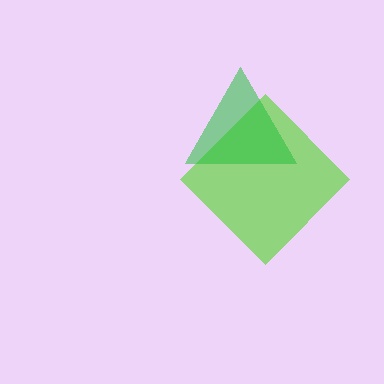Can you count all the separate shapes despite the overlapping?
Yes, there are 2 separate shapes.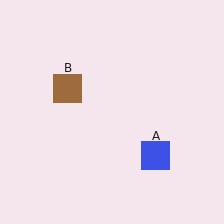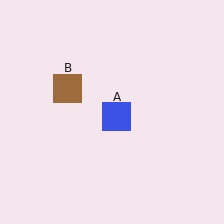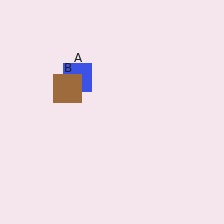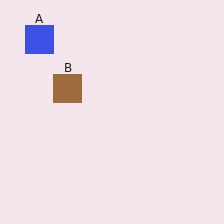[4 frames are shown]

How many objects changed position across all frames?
1 object changed position: blue square (object A).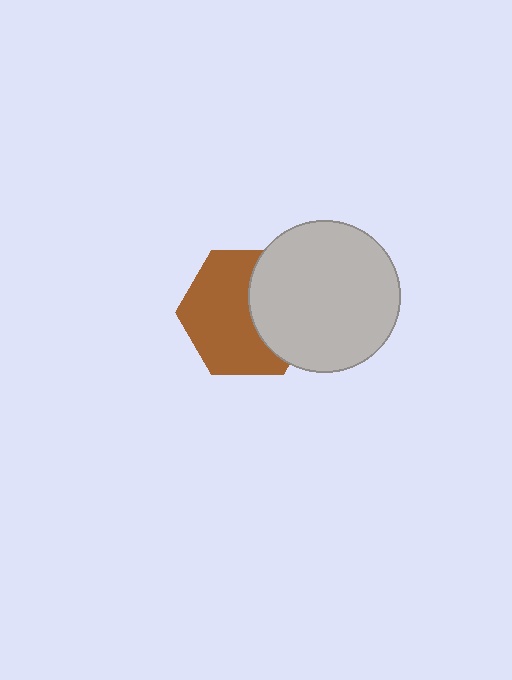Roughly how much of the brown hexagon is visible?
About half of it is visible (roughly 62%).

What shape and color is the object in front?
The object in front is a light gray circle.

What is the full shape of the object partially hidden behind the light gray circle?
The partially hidden object is a brown hexagon.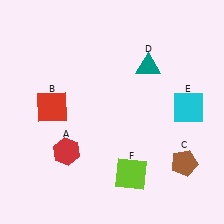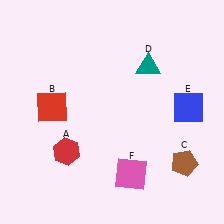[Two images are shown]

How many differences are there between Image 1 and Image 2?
There are 2 differences between the two images.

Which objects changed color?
E changed from cyan to blue. F changed from lime to pink.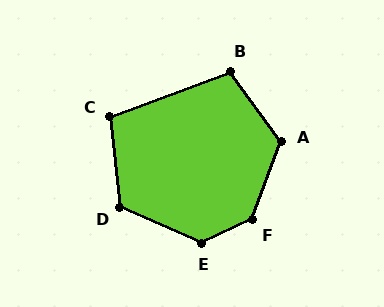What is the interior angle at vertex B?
Approximately 106 degrees (obtuse).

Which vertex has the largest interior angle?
F, at approximately 134 degrees.